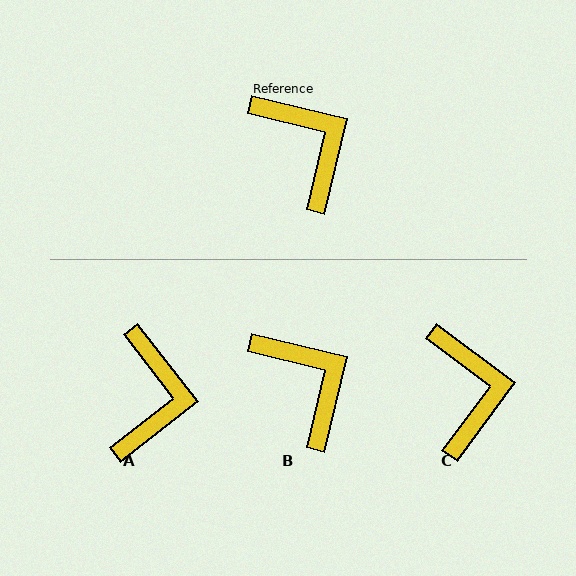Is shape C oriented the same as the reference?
No, it is off by about 23 degrees.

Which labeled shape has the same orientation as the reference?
B.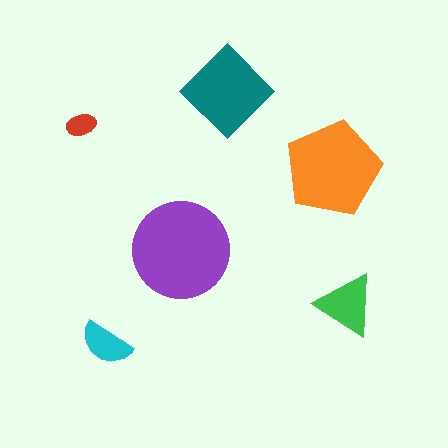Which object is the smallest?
The red ellipse.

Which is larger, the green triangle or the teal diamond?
The teal diamond.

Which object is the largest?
The purple circle.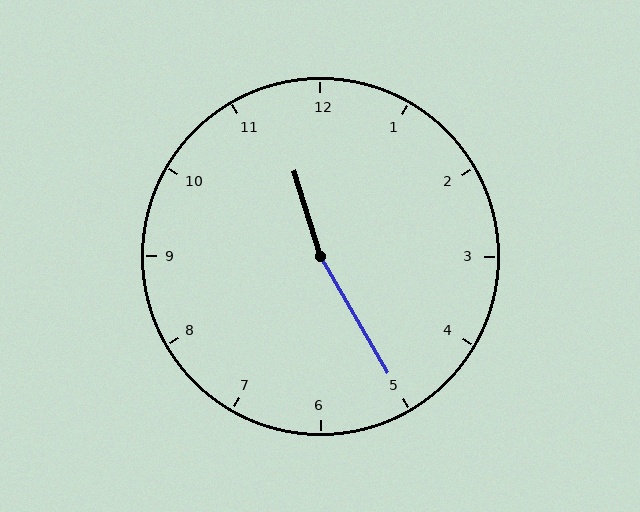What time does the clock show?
11:25.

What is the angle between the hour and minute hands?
Approximately 168 degrees.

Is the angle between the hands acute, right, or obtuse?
It is obtuse.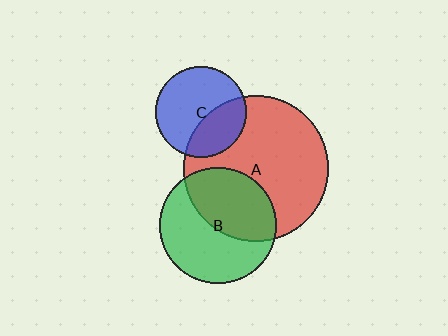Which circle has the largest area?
Circle A (red).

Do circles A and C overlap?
Yes.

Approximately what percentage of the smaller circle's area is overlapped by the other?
Approximately 35%.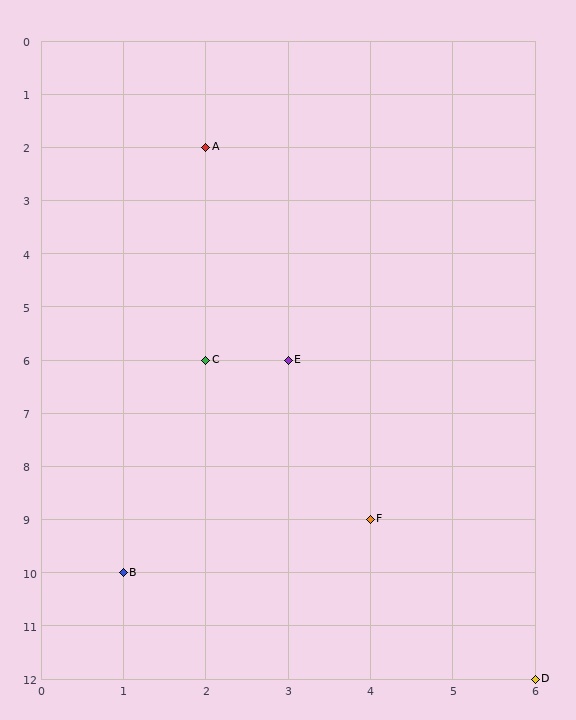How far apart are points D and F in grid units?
Points D and F are 2 columns and 3 rows apart (about 3.6 grid units diagonally).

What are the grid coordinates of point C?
Point C is at grid coordinates (2, 6).